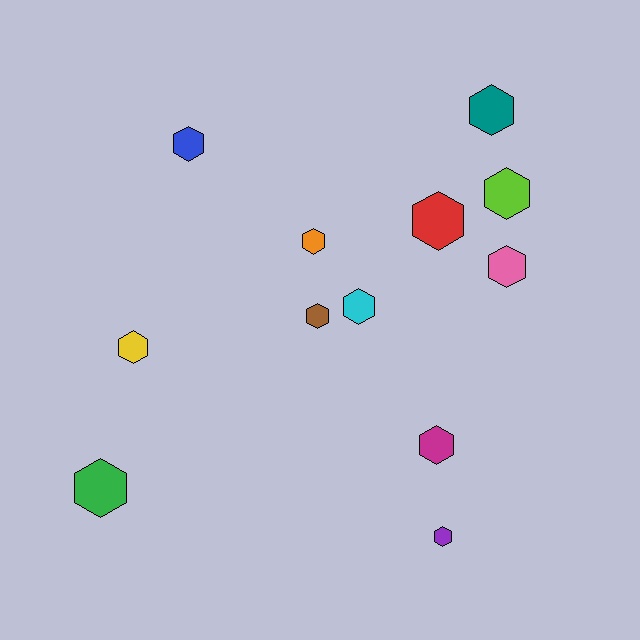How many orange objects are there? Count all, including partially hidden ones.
There is 1 orange object.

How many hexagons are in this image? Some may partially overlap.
There are 12 hexagons.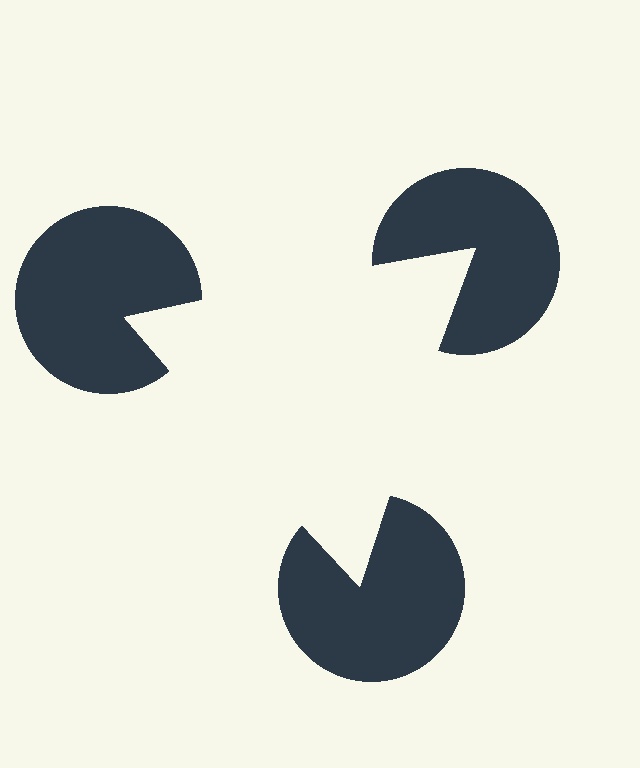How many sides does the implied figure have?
3 sides.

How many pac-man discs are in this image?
There are 3 — one at each vertex of the illusory triangle.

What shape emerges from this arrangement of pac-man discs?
An illusory triangle — its edges are inferred from the aligned wedge cuts in the pac-man discs, not physically drawn.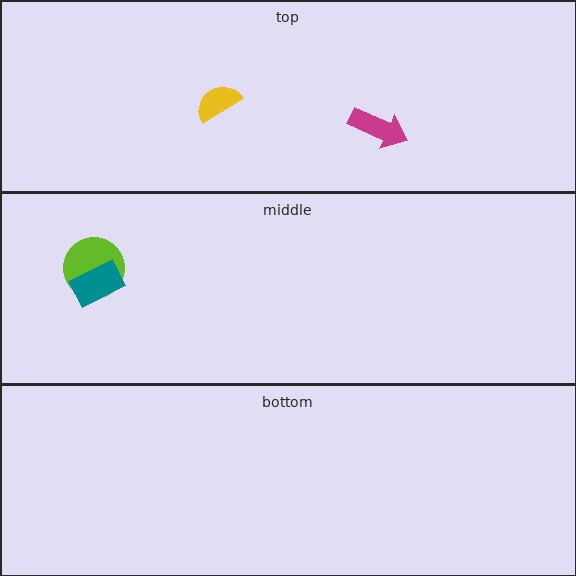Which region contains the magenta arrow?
The top region.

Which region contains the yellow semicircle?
The top region.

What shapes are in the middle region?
The lime circle, the teal rectangle.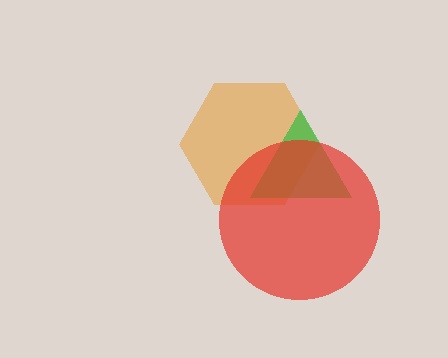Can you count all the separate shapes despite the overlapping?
Yes, there are 3 separate shapes.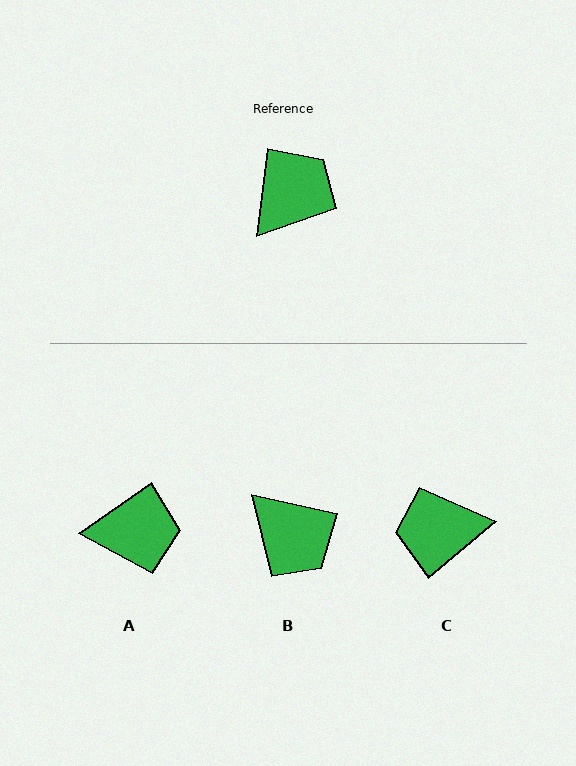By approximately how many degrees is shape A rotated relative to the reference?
Approximately 48 degrees clockwise.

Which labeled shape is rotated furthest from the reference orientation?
C, about 137 degrees away.